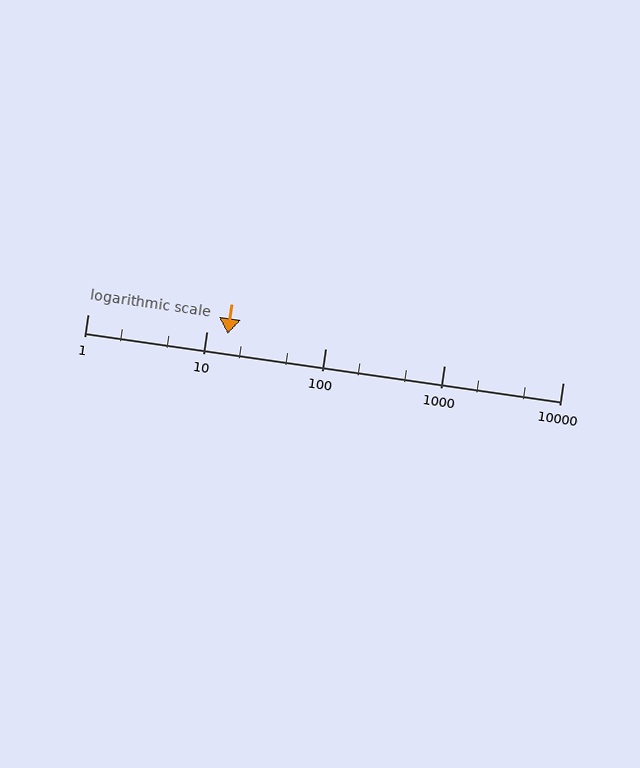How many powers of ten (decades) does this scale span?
The scale spans 4 decades, from 1 to 10000.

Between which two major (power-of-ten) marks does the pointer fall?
The pointer is between 10 and 100.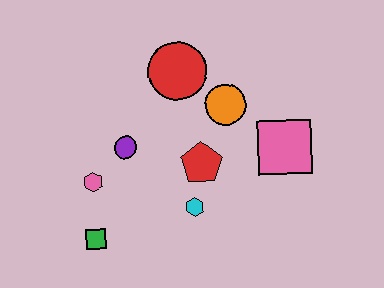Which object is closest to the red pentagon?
The cyan hexagon is closest to the red pentagon.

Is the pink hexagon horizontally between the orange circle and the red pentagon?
No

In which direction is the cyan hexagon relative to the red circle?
The cyan hexagon is below the red circle.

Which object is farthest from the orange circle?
The green square is farthest from the orange circle.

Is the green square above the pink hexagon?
No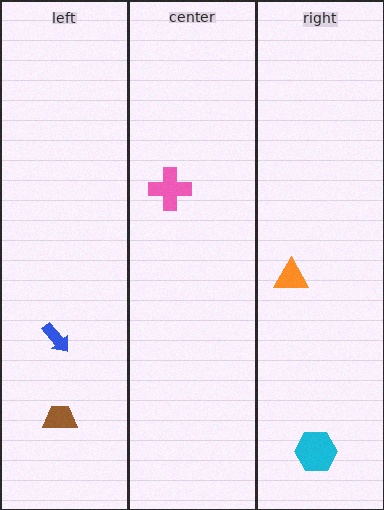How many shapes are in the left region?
2.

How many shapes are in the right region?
2.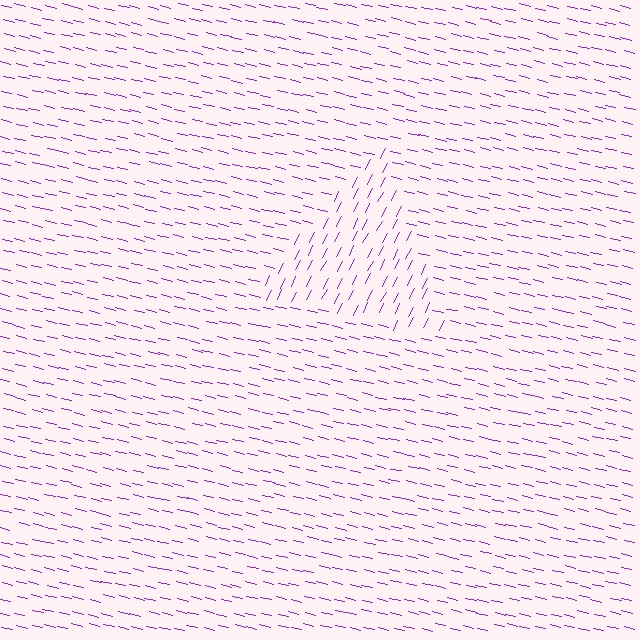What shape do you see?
I see a triangle.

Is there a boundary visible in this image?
Yes, there is a texture boundary formed by a change in line orientation.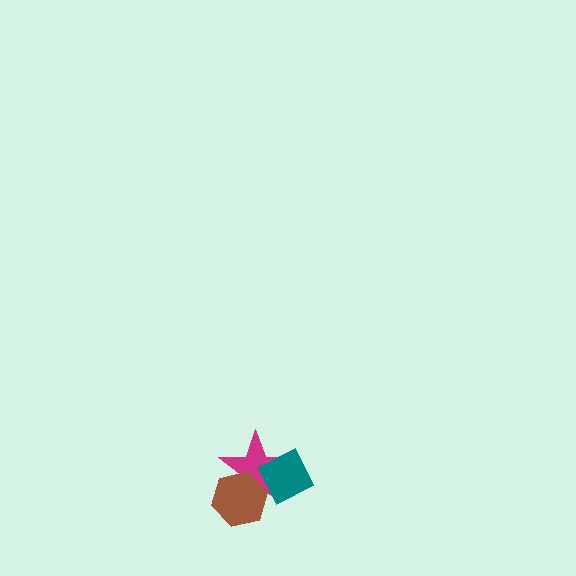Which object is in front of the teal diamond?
The brown hexagon is in front of the teal diamond.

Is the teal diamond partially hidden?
Yes, it is partially covered by another shape.